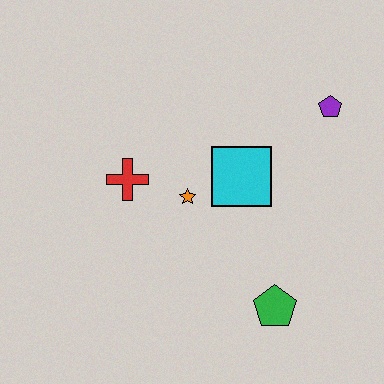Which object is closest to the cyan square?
The orange star is closest to the cyan square.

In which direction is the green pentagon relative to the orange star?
The green pentagon is below the orange star.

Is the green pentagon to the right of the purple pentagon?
No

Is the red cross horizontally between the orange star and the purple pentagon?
No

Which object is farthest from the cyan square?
The green pentagon is farthest from the cyan square.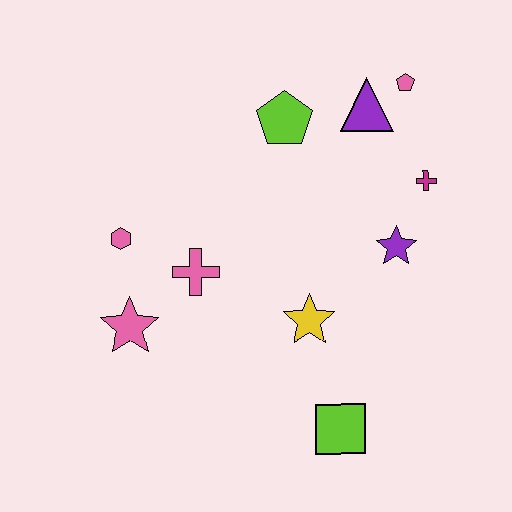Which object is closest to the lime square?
The yellow star is closest to the lime square.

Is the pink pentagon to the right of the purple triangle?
Yes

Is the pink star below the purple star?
Yes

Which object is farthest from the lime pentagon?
The lime square is farthest from the lime pentagon.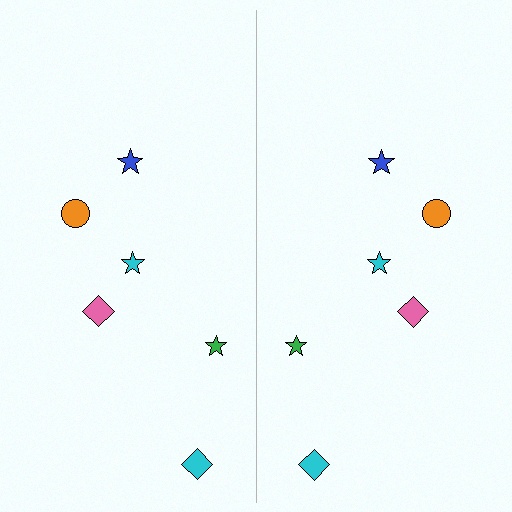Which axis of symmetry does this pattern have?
The pattern has a vertical axis of symmetry running through the center of the image.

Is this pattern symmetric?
Yes, this pattern has bilateral (reflection) symmetry.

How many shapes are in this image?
There are 12 shapes in this image.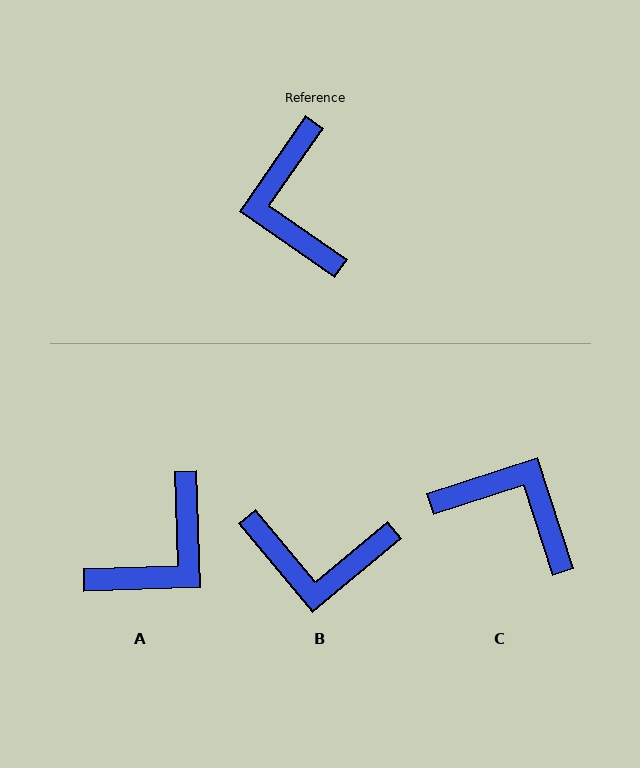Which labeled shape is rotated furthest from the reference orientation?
C, about 127 degrees away.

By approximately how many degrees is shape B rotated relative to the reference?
Approximately 75 degrees counter-clockwise.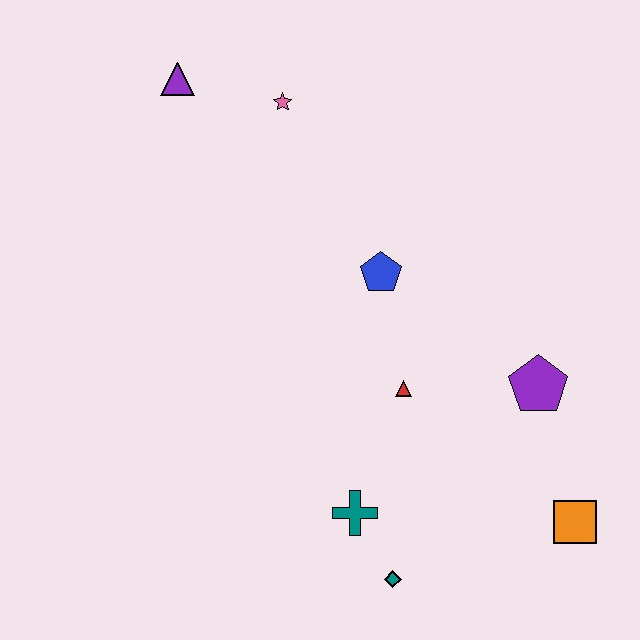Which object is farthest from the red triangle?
The purple triangle is farthest from the red triangle.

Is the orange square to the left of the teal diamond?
No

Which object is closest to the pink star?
The purple triangle is closest to the pink star.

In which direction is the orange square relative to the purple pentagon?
The orange square is below the purple pentagon.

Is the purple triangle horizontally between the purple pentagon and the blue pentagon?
No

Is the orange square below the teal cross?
Yes